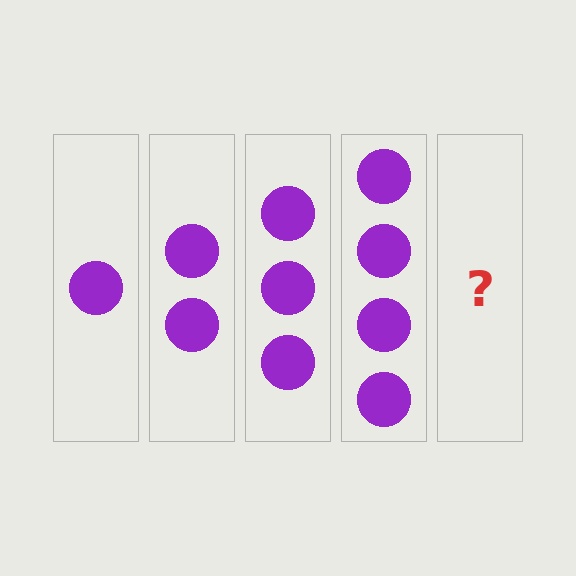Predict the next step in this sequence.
The next step is 5 circles.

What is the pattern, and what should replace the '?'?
The pattern is that each step adds one more circle. The '?' should be 5 circles.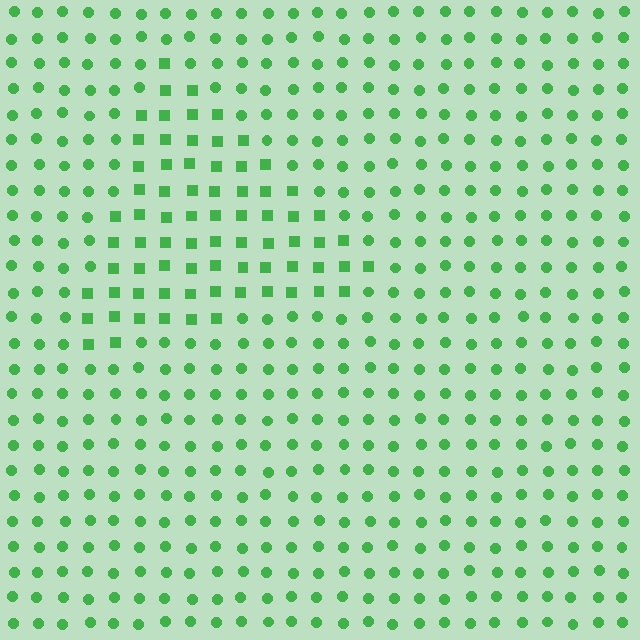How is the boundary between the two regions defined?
The boundary is defined by a change in element shape: squares inside vs. circles outside. All elements share the same color and spacing.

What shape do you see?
I see a triangle.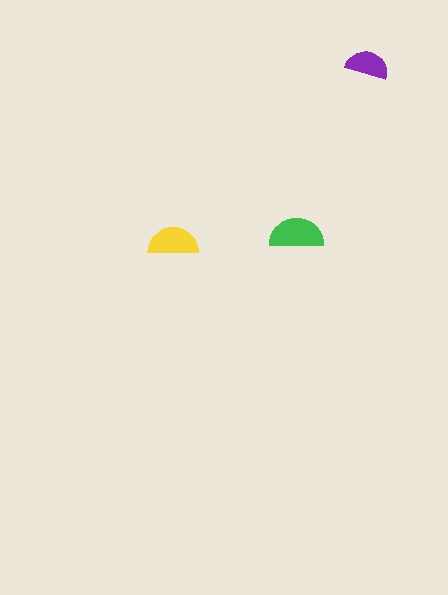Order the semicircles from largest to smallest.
the green one, the yellow one, the purple one.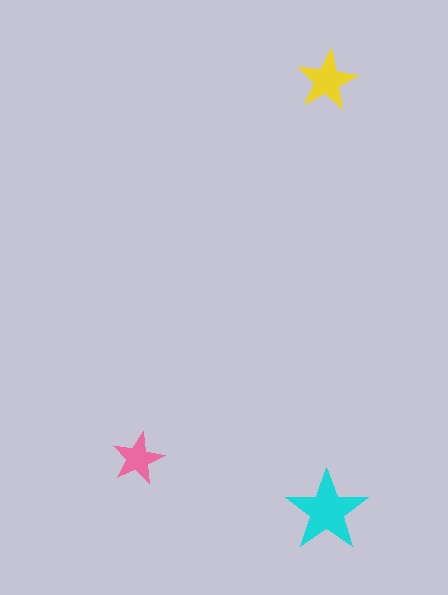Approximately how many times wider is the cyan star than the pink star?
About 1.5 times wider.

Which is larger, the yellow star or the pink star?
The yellow one.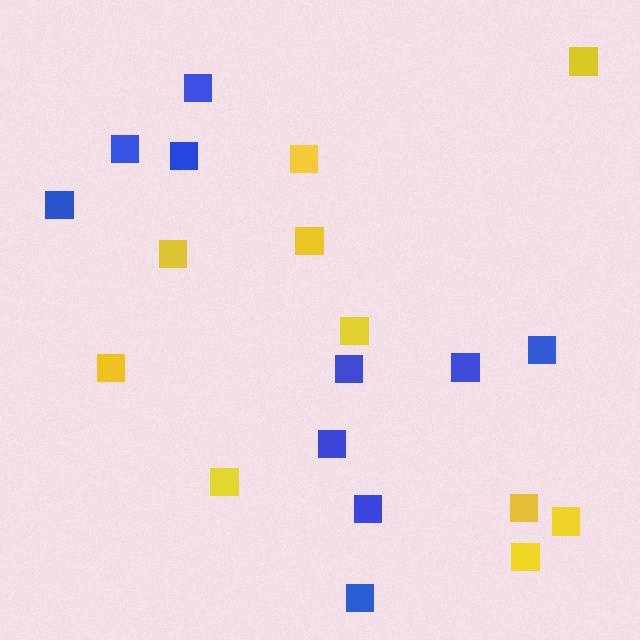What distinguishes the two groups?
There are 2 groups: one group of yellow squares (10) and one group of blue squares (10).